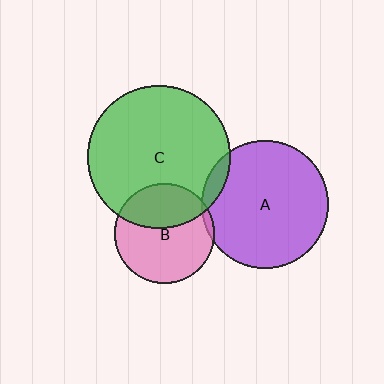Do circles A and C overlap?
Yes.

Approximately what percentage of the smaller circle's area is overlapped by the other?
Approximately 5%.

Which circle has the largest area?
Circle C (green).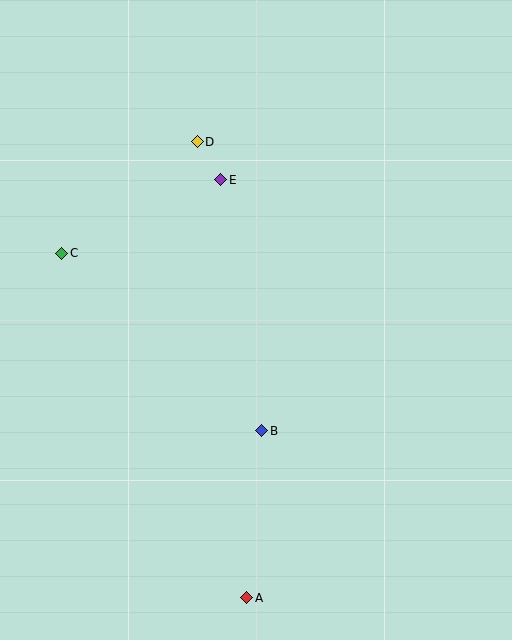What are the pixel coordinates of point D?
Point D is at (197, 142).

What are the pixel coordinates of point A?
Point A is at (247, 598).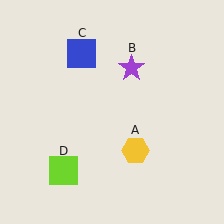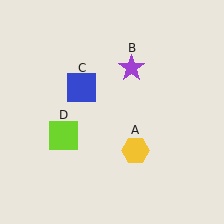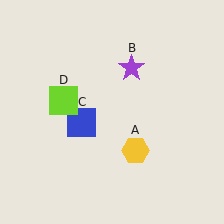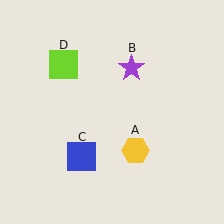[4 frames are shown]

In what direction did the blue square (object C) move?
The blue square (object C) moved down.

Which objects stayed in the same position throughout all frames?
Yellow hexagon (object A) and purple star (object B) remained stationary.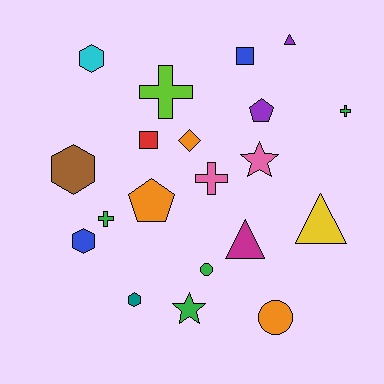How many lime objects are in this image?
There is 1 lime object.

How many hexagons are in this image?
There are 4 hexagons.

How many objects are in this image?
There are 20 objects.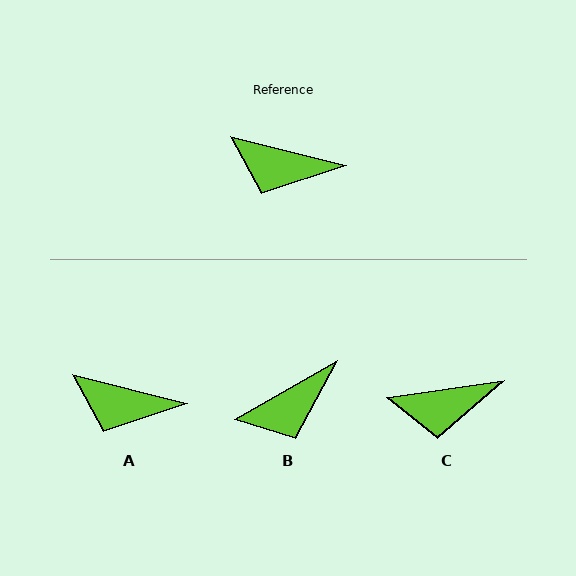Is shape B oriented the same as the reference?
No, it is off by about 44 degrees.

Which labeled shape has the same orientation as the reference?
A.